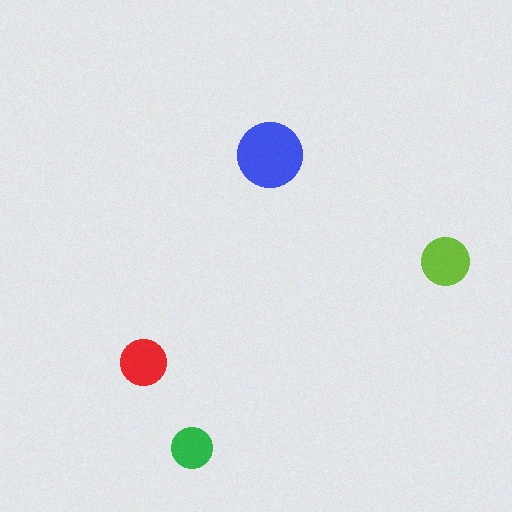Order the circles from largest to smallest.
the blue one, the lime one, the red one, the green one.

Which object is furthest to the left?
The red circle is leftmost.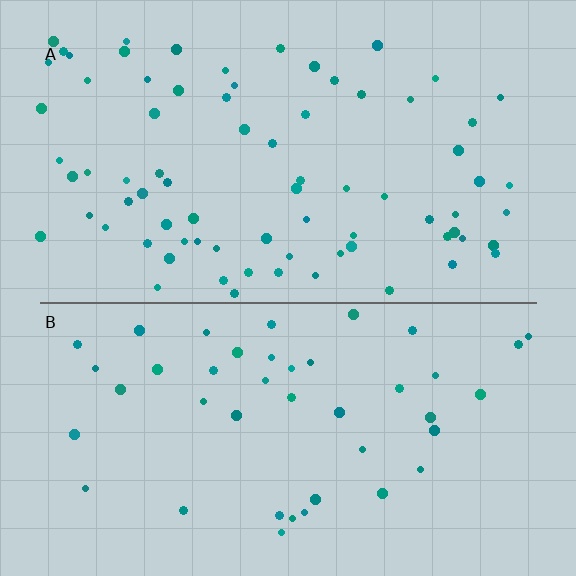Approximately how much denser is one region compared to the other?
Approximately 1.8× — region A over region B.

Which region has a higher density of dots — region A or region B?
A (the top).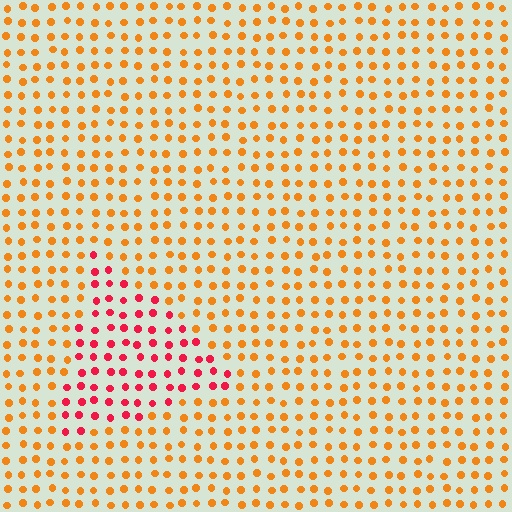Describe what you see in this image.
The image is filled with small orange elements in a uniform arrangement. A triangle-shaped region is visible where the elements are tinted to a slightly different hue, forming a subtle color boundary.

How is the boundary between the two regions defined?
The boundary is defined purely by a slight shift in hue (about 43 degrees). Spacing, size, and orientation are identical on both sides.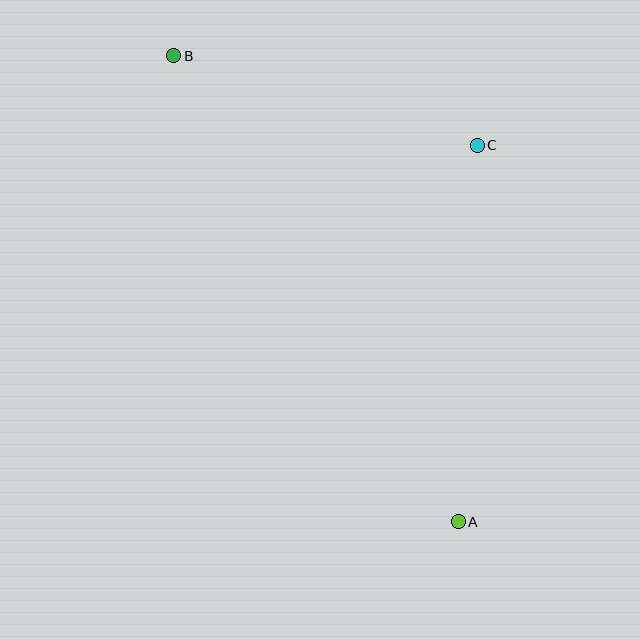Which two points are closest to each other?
Points B and C are closest to each other.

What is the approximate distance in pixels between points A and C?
The distance between A and C is approximately 377 pixels.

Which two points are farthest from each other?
Points A and B are farthest from each other.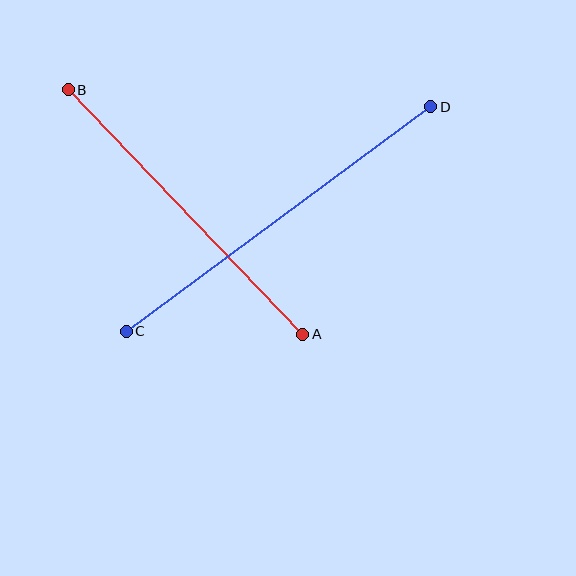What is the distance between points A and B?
The distance is approximately 339 pixels.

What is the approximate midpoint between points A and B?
The midpoint is at approximately (186, 212) pixels.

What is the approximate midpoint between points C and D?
The midpoint is at approximately (278, 219) pixels.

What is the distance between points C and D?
The distance is approximately 378 pixels.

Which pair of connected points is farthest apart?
Points C and D are farthest apart.